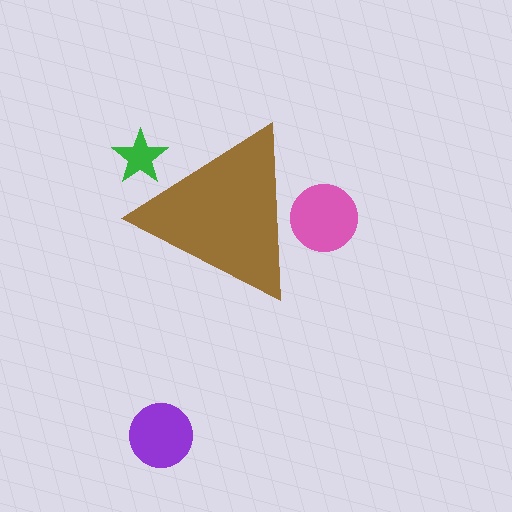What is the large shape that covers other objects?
A brown triangle.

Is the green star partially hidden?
Yes, the green star is partially hidden behind the brown triangle.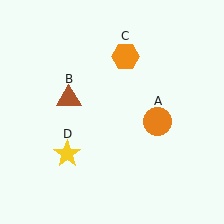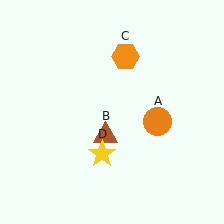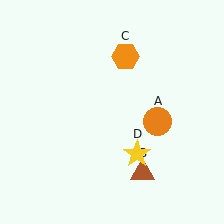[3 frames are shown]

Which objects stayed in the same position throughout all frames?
Orange circle (object A) and orange hexagon (object C) remained stationary.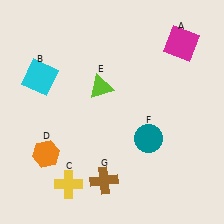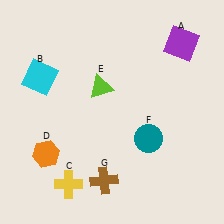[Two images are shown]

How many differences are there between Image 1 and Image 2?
There is 1 difference between the two images.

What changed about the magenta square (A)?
In Image 1, A is magenta. In Image 2, it changed to purple.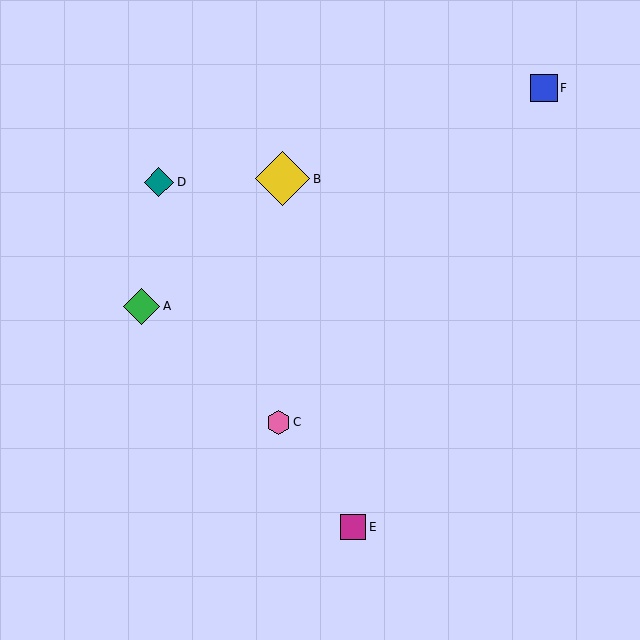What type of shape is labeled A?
Shape A is a green diamond.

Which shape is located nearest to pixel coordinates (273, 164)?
The yellow diamond (labeled B) at (283, 179) is nearest to that location.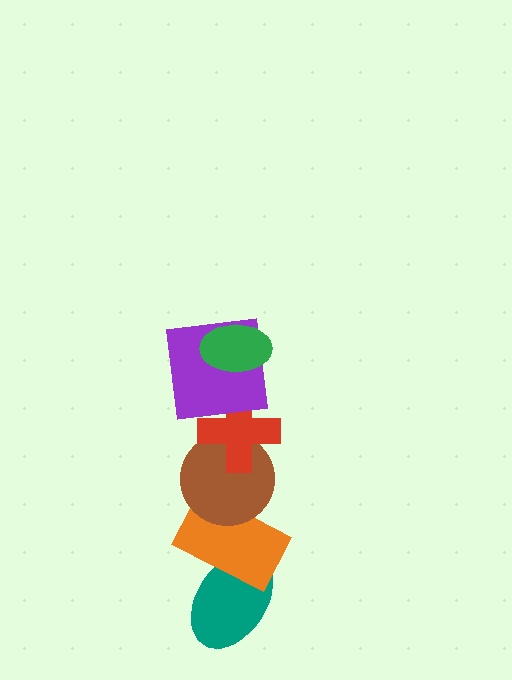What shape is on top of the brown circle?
The red cross is on top of the brown circle.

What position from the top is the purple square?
The purple square is 2nd from the top.